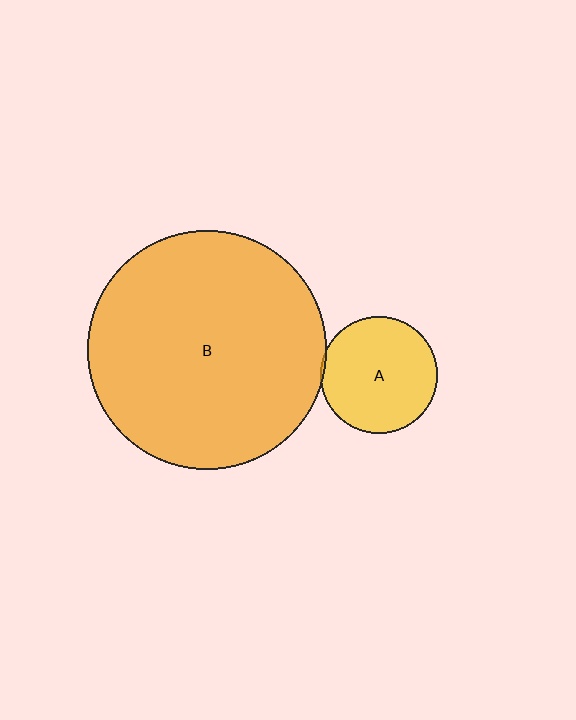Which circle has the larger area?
Circle B (orange).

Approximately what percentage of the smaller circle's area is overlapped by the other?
Approximately 5%.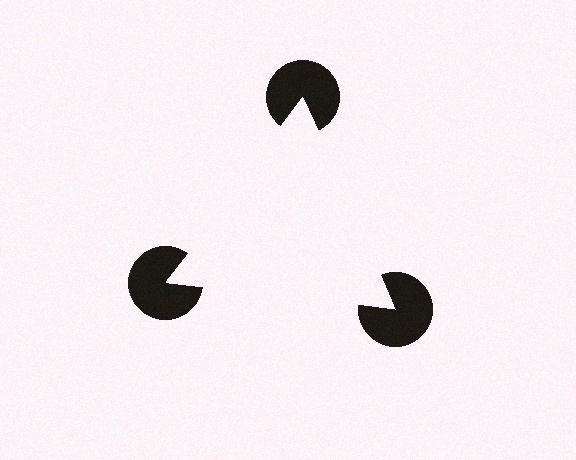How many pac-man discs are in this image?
There are 3 — one at each vertex of the illusory triangle.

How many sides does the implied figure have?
3 sides.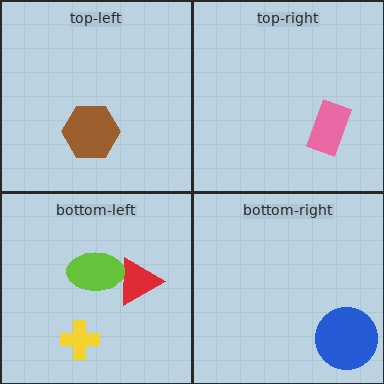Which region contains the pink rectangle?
The top-right region.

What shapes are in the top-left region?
The brown hexagon.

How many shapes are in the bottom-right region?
1.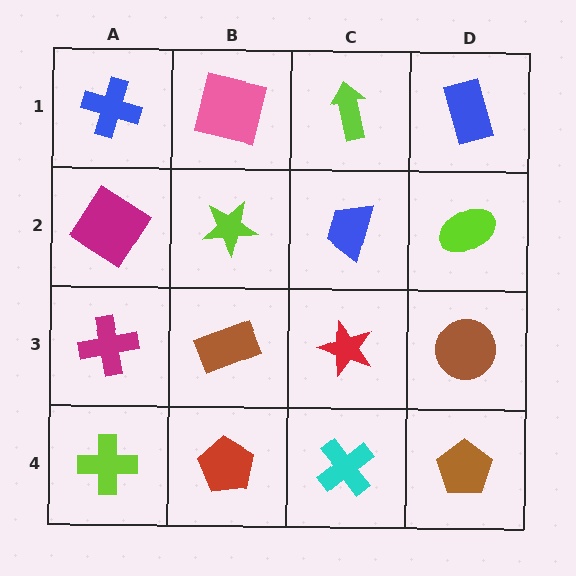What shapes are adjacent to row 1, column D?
A lime ellipse (row 2, column D), a lime arrow (row 1, column C).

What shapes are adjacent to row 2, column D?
A blue rectangle (row 1, column D), a brown circle (row 3, column D), a blue trapezoid (row 2, column C).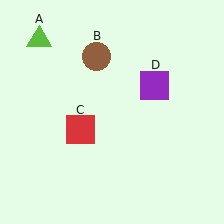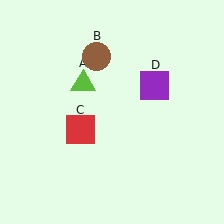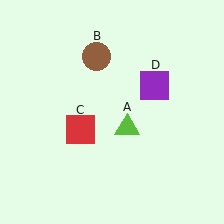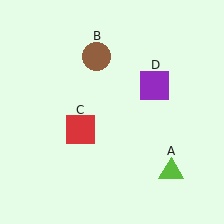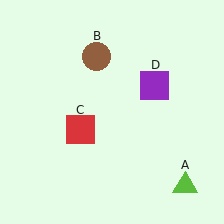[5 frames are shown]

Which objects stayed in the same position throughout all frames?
Brown circle (object B) and red square (object C) and purple square (object D) remained stationary.